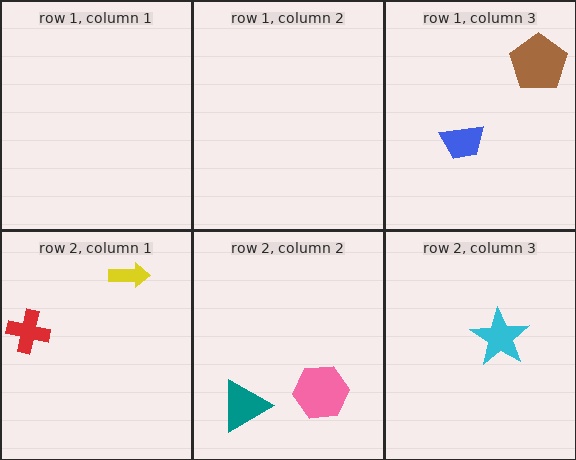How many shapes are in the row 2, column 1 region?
2.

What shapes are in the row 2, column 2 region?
The teal triangle, the pink hexagon.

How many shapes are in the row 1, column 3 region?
2.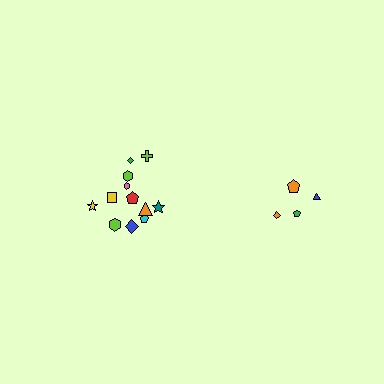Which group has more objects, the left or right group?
The left group.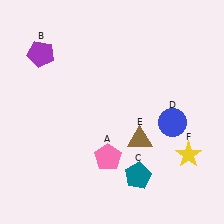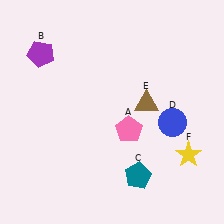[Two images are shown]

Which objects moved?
The objects that moved are: the pink pentagon (A), the brown triangle (E).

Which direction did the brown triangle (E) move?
The brown triangle (E) moved up.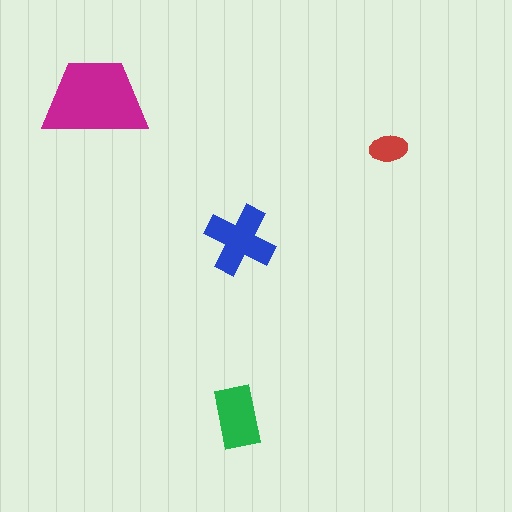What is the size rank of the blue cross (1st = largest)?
2nd.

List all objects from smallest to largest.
The red ellipse, the green rectangle, the blue cross, the magenta trapezoid.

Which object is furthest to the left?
The magenta trapezoid is leftmost.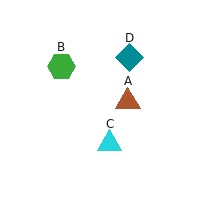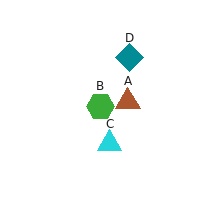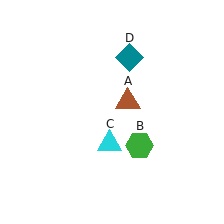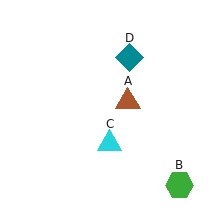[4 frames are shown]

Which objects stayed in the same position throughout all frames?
Brown triangle (object A) and cyan triangle (object C) and teal diamond (object D) remained stationary.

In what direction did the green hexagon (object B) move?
The green hexagon (object B) moved down and to the right.